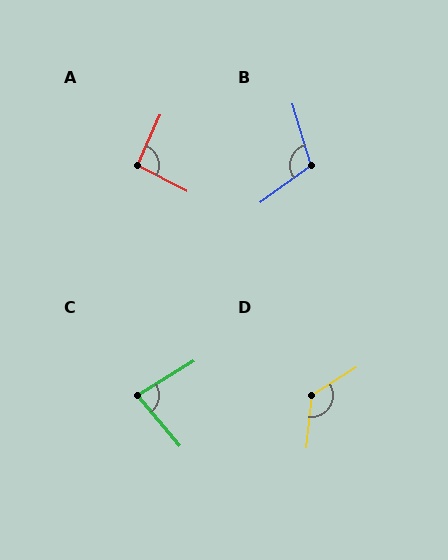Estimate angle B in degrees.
Approximately 108 degrees.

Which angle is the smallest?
C, at approximately 81 degrees.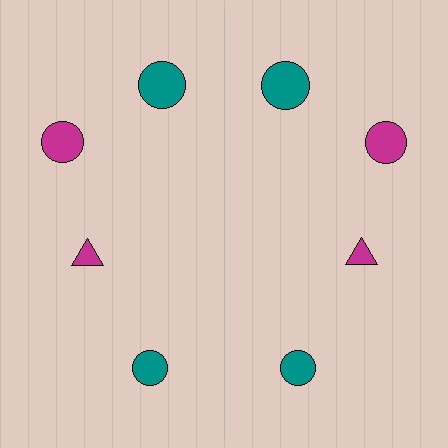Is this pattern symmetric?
Yes, this pattern has bilateral (reflection) symmetry.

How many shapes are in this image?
There are 8 shapes in this image.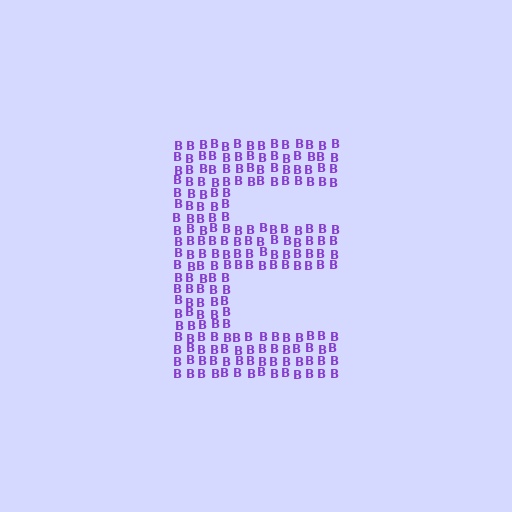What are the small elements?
The small elements are letter B's.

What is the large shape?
The large shape is the letter E.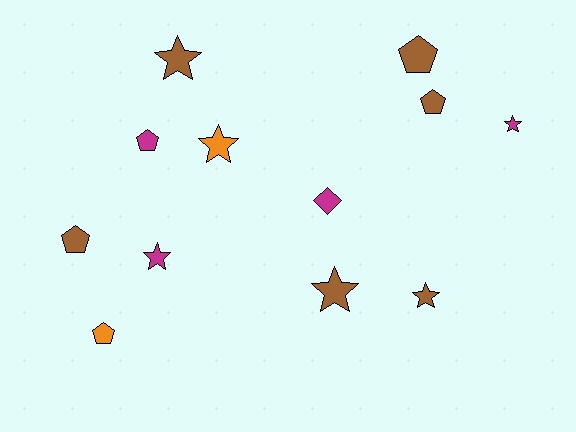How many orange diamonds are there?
There are no orange diamonds.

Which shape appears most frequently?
Star, with 6 objects.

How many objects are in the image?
There are 12 objects.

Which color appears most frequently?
Brown, with 6 objects.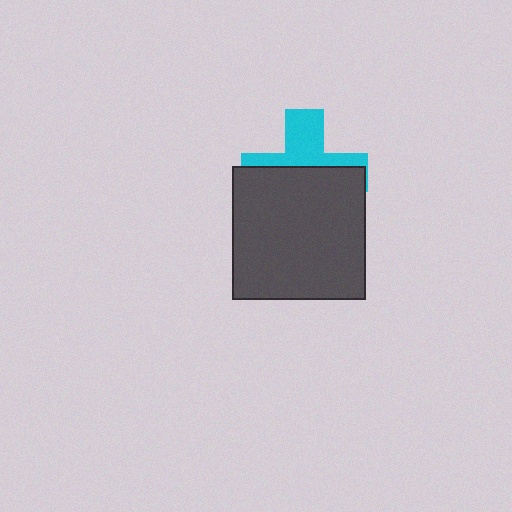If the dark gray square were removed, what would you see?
You would see the complete cyan cross.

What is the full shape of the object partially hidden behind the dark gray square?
The partially hidden object is a cyan cross.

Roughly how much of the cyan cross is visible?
A small part of it is visible (roughly 40%).